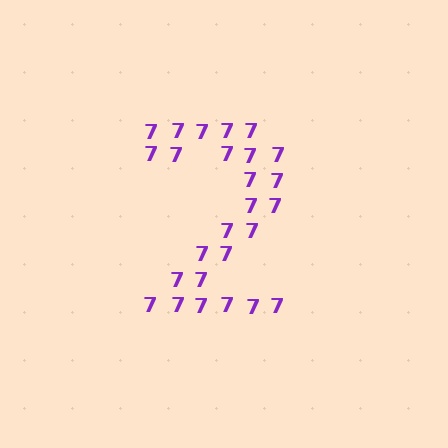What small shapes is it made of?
It is made of small digit 7's.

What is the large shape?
The large shape is the digit 2.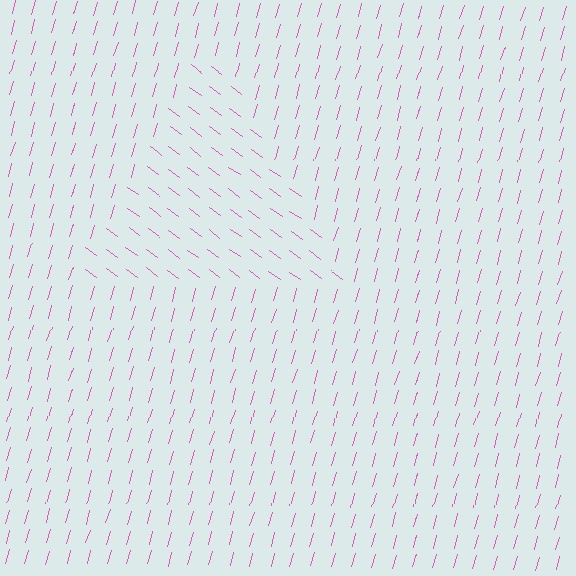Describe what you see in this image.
The image is filled with small pink line segments. A triangle region in the image has lines oriented differently from the surrounding lines, creating a visible texture boundary.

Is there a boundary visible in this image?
Yes, there is a texture boundary formed by a change in line orientation.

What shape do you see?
I see a triangle.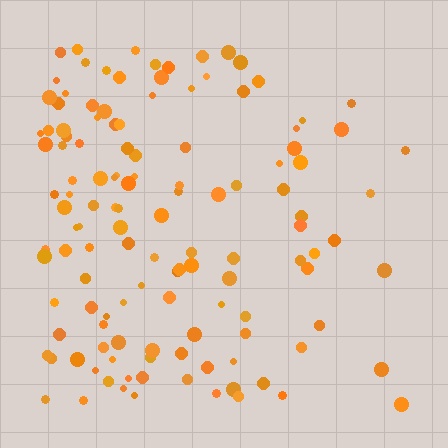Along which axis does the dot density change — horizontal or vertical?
Horizontal.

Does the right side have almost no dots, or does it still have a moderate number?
Still a moderate number, just noticeably fewer than the left.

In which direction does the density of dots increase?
From right to left, with the left side densest.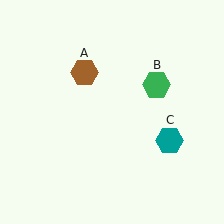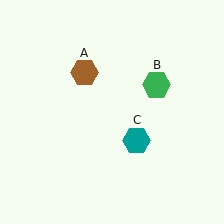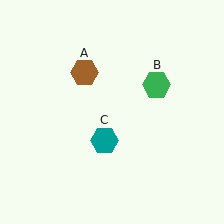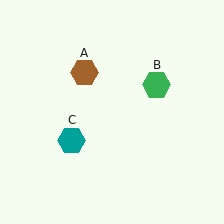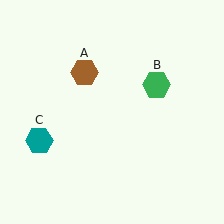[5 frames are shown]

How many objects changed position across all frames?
1 object changed position: teal hexagon (object C).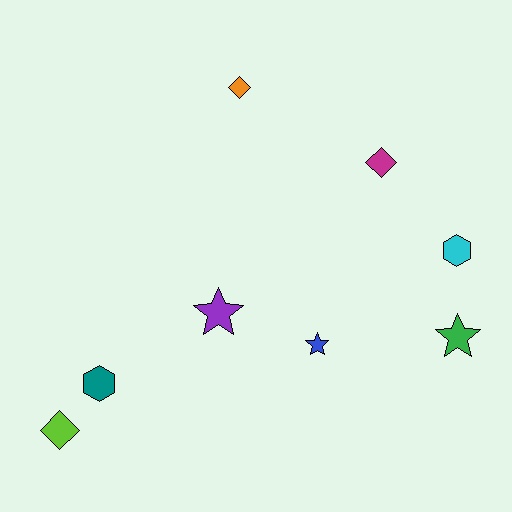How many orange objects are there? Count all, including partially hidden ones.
There is 1 orange object.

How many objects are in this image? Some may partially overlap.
There are 8 objects.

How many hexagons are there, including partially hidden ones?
There are 2 hexagons.